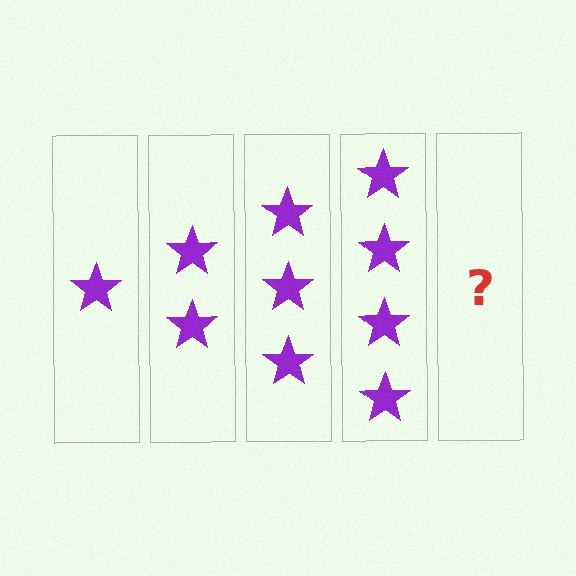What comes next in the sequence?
The next element should be 5 stars.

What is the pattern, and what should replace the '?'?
The pattern is that each step adds one more star. The '?' should be 5 stars.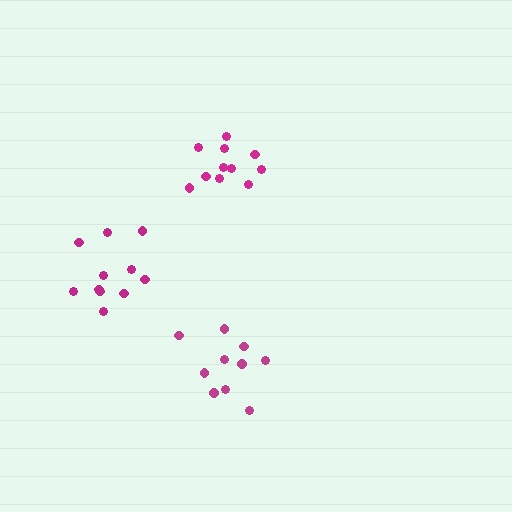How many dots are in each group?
Group 1: 11 dots, Group 2: 11 dots, Group 3: 10 dots (32 total).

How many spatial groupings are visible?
There are 3 spatial groupings.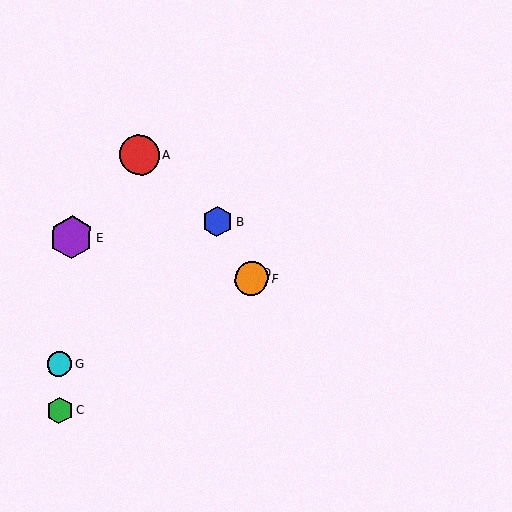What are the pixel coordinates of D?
Object D is at (248, 273).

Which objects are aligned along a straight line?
Objects B, D, F are aligned along a straight line.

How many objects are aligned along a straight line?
3 objects (B, D, F) are aligned along a straight line.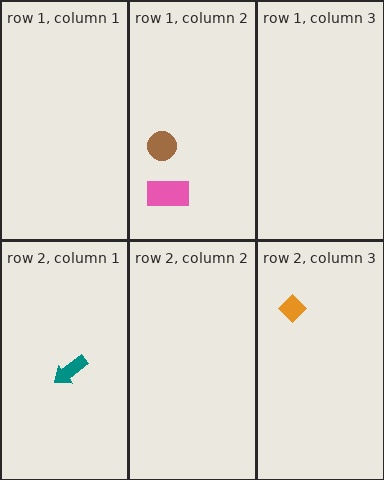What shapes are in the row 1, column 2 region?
The brown circle, the pink rectangle.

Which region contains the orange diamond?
The row 2, column 3 region.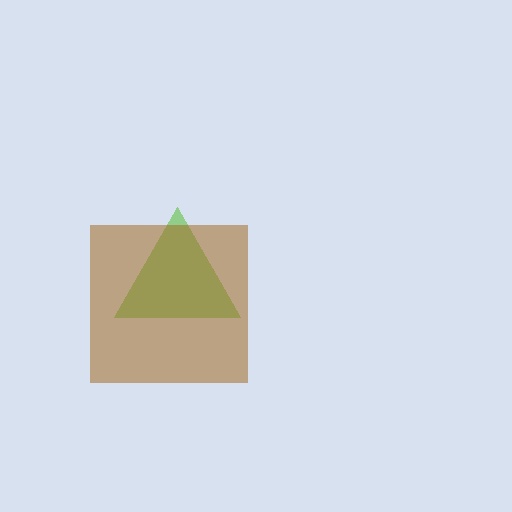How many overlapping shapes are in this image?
There are 2 overlapping shapes in the image.